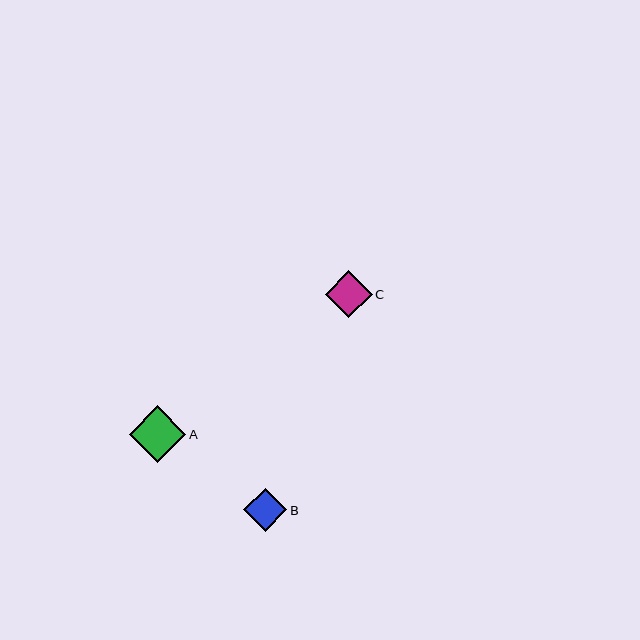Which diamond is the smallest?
Diamond B is the smallest with a size of approximately 43 pixels.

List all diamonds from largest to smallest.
From largest to smallest: A, C, B.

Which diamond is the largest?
Diamond A is the largest with a size of approximately 56 pixels.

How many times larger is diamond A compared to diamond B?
Diamond A is approximately 1.3 times the size of diamond B.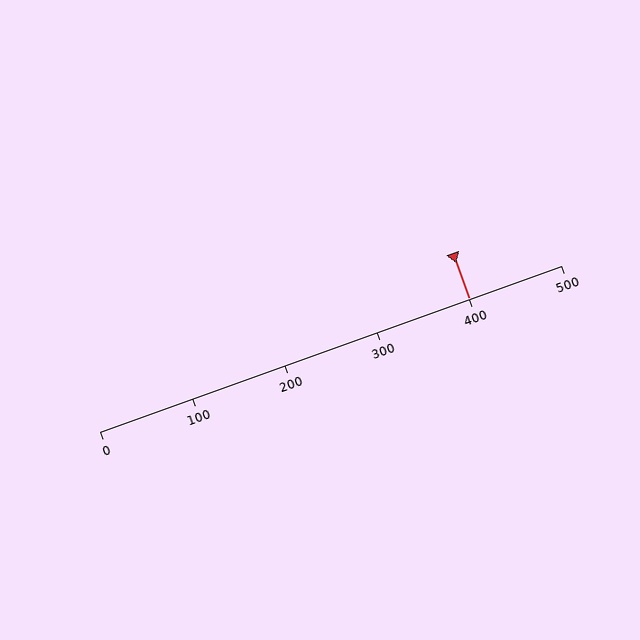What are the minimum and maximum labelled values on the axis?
The axis runs from 0 to 500.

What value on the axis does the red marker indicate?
The marker indicates approximately 400.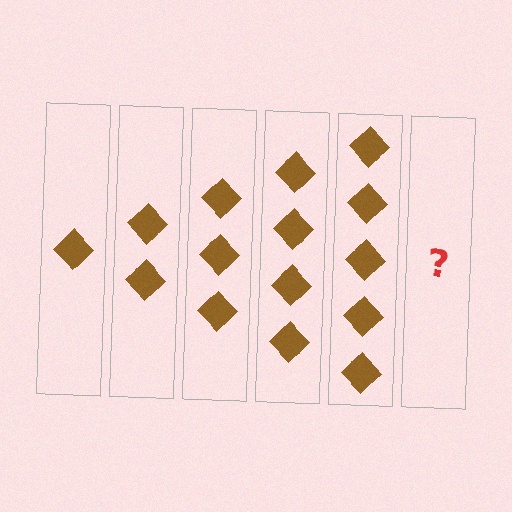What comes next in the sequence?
The next element should be 6 diamonds.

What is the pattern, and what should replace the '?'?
The pattern is that each step adds one more diamond. The '?' should be 6 diamonds.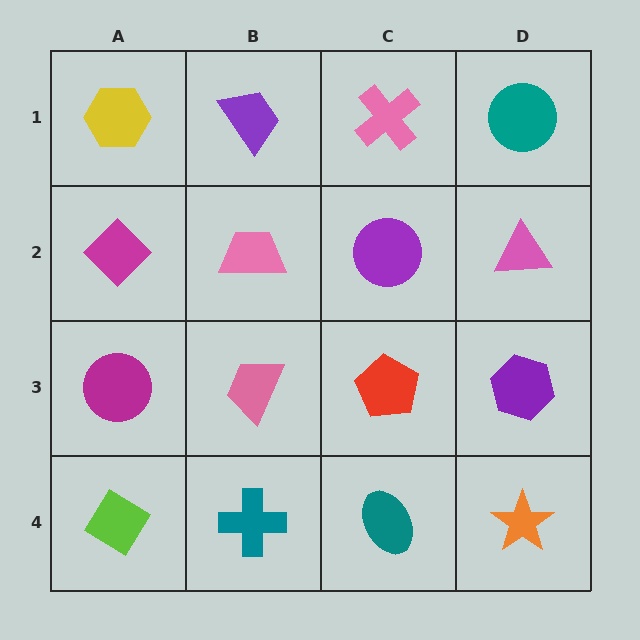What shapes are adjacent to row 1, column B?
A pink trapezoid (row 2, column B), a yellow hexagon (row 1, column A), a pink cross (row 1, column C).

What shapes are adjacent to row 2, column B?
A purple trapezoid (row 1, column B), a pink trapezoid (row 3, column B), a magenta diamond (row 2, column A), a purple circle (row 2, column C).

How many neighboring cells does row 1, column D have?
2.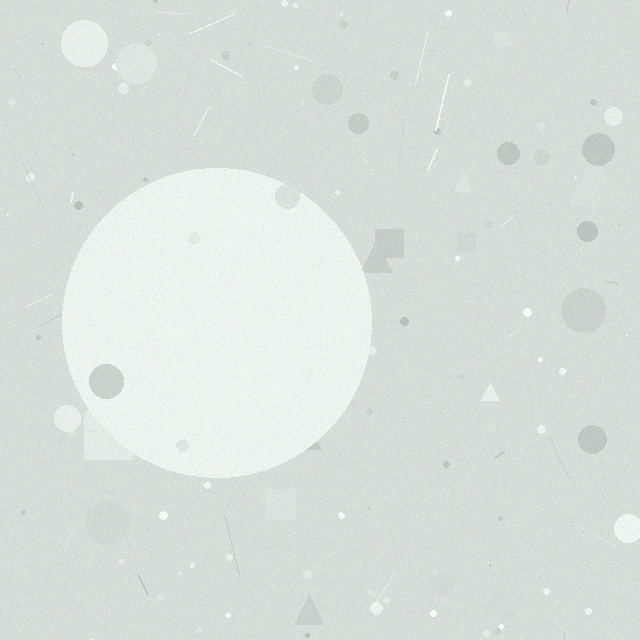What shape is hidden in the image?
A circle is hidden in the image.